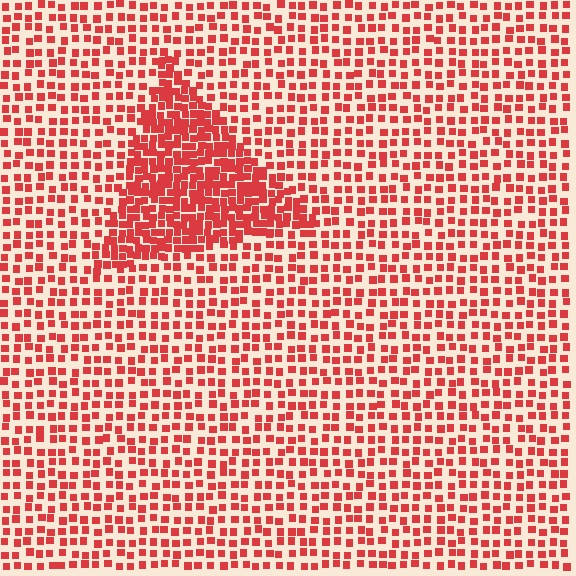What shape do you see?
I see a triangle.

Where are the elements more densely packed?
The elements are more densely packed inside the triangle boundary.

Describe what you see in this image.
The image contains small red elements arranged at two different densities. A triangle-shaped region is visible where the elements are more densely packed than the surrounding area.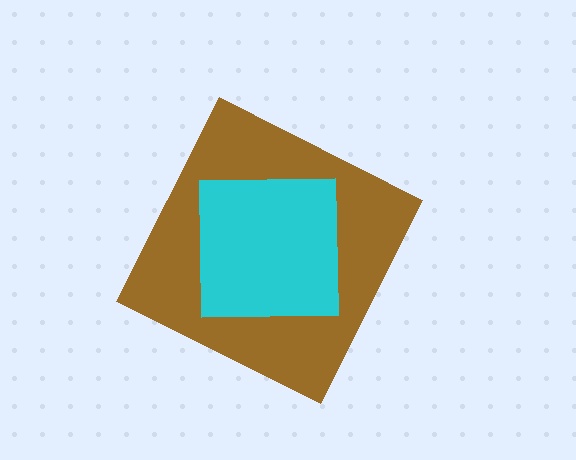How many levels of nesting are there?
2.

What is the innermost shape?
The cyan square.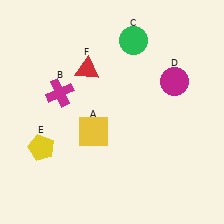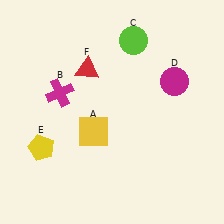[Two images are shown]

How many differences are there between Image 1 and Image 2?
There is 1 difference between the two images.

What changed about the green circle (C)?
In Image 1, C is green. In Image 2, it changed to lime.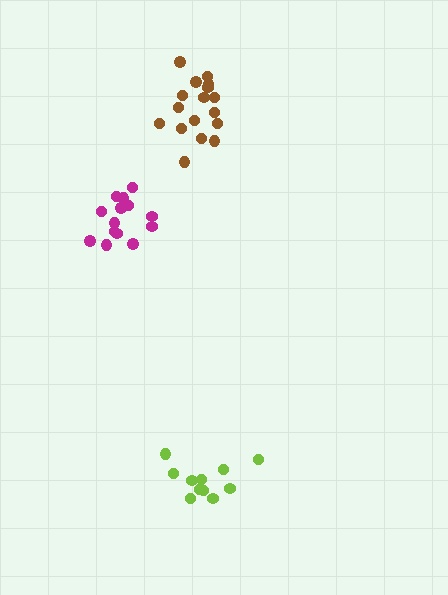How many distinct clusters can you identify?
There are 3 distinct clusters.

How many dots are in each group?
Group 1: 11 dots, Group 2: 17 dots, Group 3: 14 dots (42 total).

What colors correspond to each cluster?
The clusters are colored: lime, brown, magenta.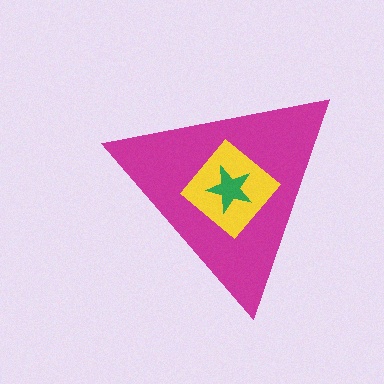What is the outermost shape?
The magenta triangle.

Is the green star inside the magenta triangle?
Yes.